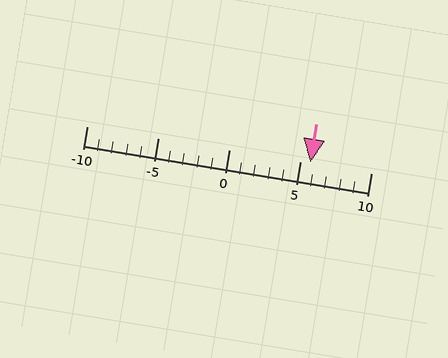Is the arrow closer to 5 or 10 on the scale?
The arrow is closer to 5.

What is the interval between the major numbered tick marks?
The major tick marks are spaced 5 units apart.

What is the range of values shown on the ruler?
The ruler shows values from -10 to 10.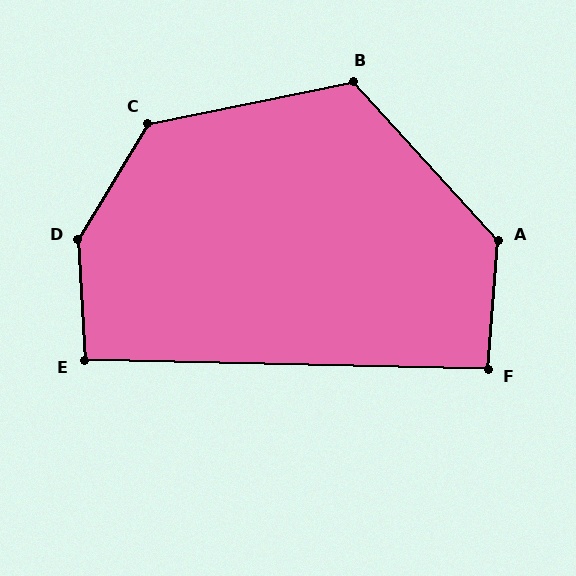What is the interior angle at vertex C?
Approximately 133 degrees (obtuse).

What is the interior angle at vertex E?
Approximately 95 degrees (approximately right).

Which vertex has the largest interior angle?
D, at approximately 145 degrees.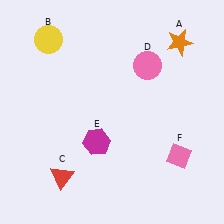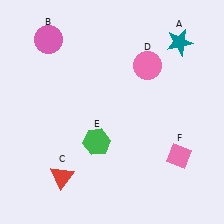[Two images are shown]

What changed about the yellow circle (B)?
In Image 1, B is yellow. In Image 2, it changed to pink.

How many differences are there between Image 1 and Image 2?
There are 3 differences between the two images.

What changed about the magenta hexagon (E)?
In Image 1, E is magenta. In Image 2, it changed to green.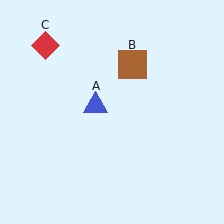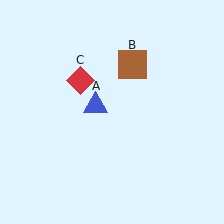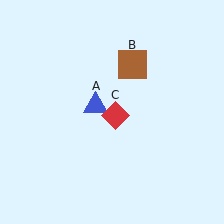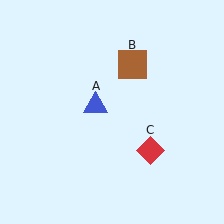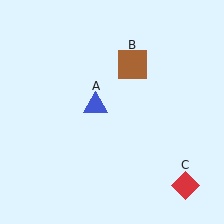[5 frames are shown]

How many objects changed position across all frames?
1 object changed position: red diamond (object C).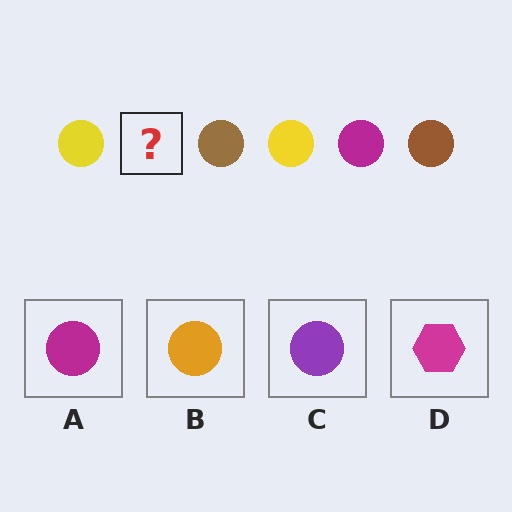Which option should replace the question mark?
Option A.